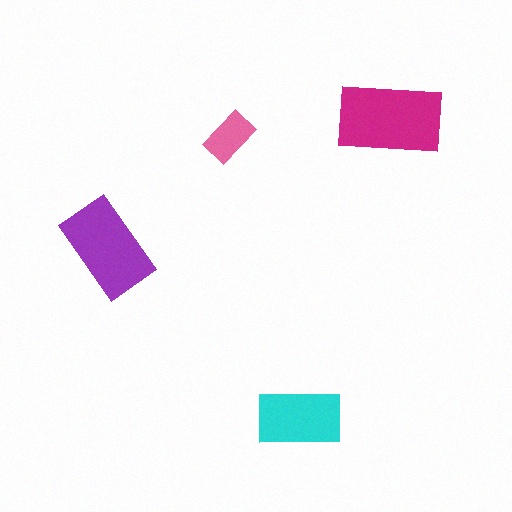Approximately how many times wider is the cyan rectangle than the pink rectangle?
About 1.5 times wider.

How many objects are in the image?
There are 4 objects in the image.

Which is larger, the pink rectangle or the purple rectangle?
The purple one.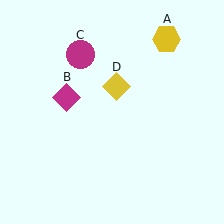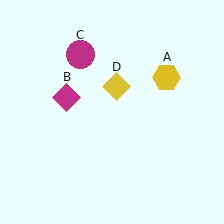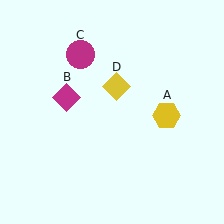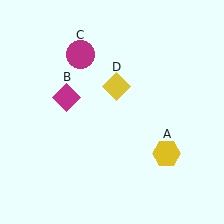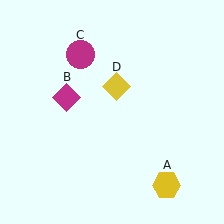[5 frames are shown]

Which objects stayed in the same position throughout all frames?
Magenta diamond (object B) and magenta circle (object C) and yellow diamond (object D) remained stationary.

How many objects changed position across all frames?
1 object changed position: yellow hexagon (object A).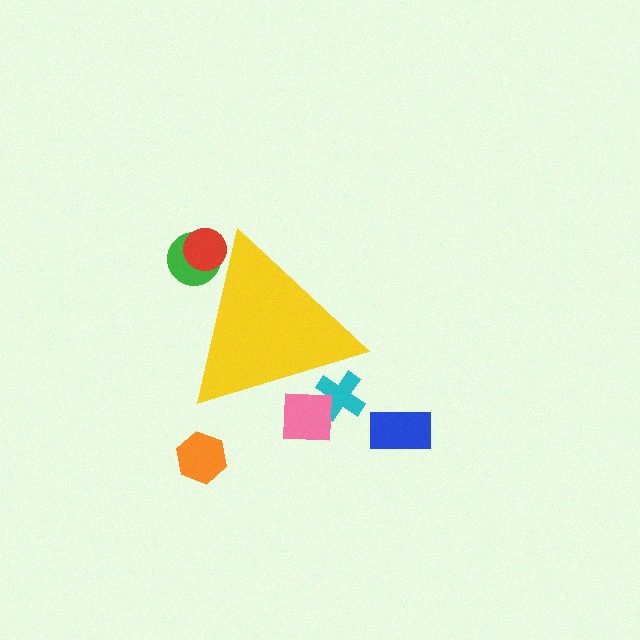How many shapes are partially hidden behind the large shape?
4 shapes are partially hidden.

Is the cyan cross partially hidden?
Yes, the cyan cross is partially hidden behind the yellow triangle.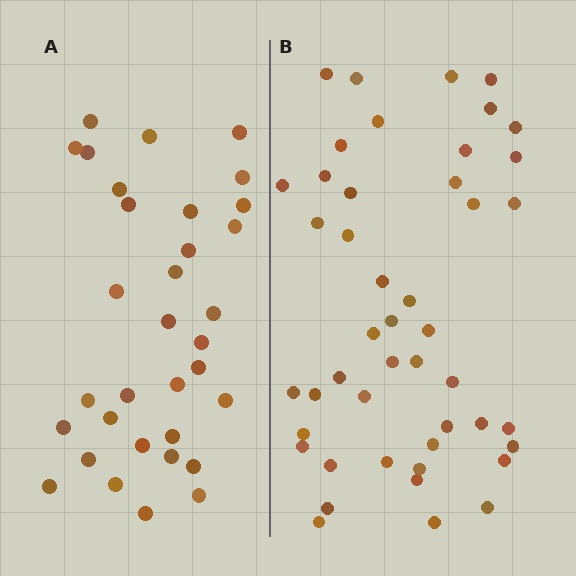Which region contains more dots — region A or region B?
Region B (the right region) has more dots.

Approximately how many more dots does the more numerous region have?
Region B has approximately 15 more dots than region A.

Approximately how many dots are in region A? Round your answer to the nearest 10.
About 30 dots. (The exact count is 33, which rounds to 30.)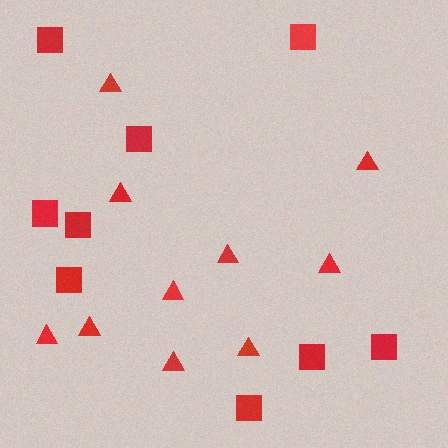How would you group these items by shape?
There are 2 groups: one group of triangles (10) and one group of squares (9).